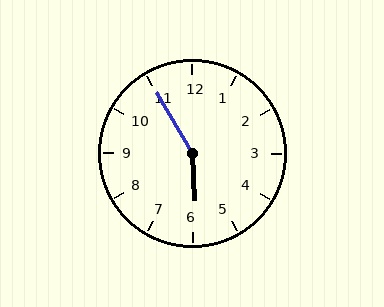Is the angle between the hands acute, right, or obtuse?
It is obtuse.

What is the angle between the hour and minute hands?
Approximately 152 degrees.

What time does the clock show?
5:55.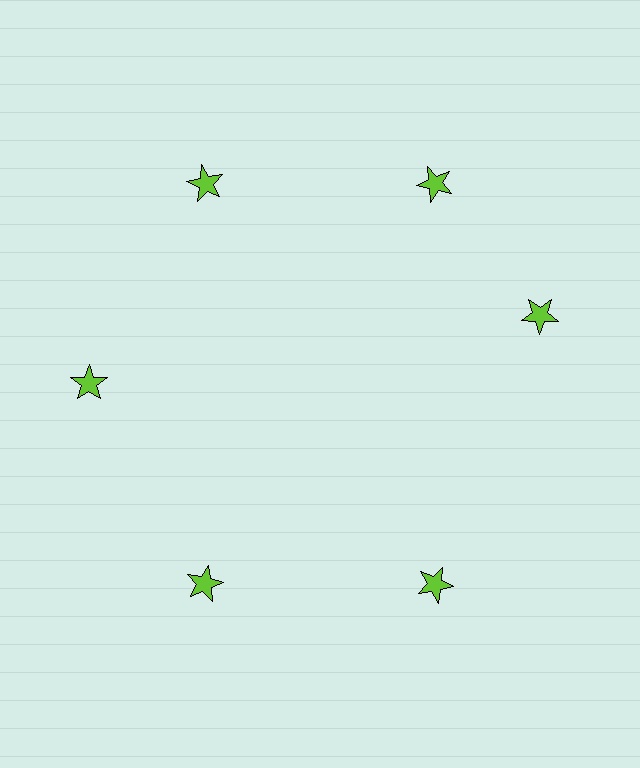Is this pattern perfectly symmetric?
No. The 6 lime stars are arranged in a ring, but one element near the 3 o'clock position is rotated out of alignment along the ring, breaking the 6-fold rotational symmetry.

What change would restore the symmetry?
The symmetry would be restored by rotating it back into even spacing with its neighbors so that all 6 stars sit at equal angles and equal distance from the center.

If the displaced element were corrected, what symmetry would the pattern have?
It would have 6-fold rotational symmetry — the pattern would map onto itself every 60 degrees.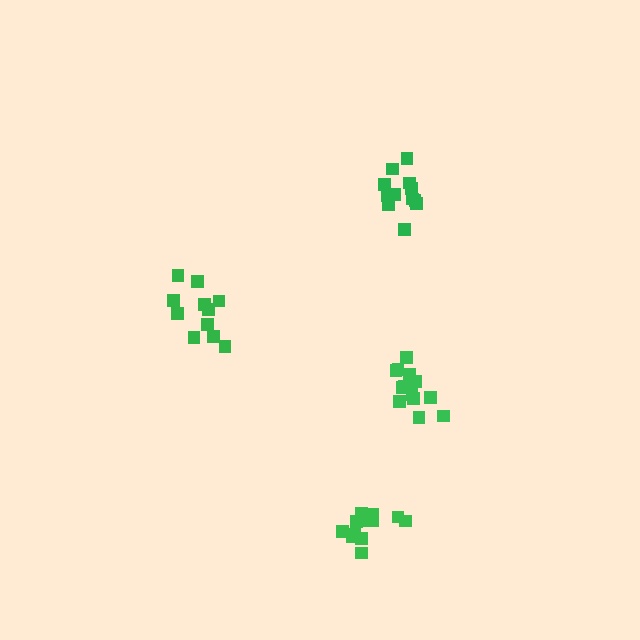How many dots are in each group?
Group 1: 12 dots, Group 2: 14 dots, Group 3: 11 dots, Group 4: 12 dots (49 total).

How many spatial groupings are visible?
There are 4 spatial groupings.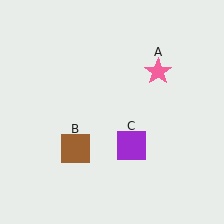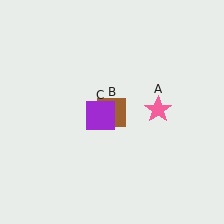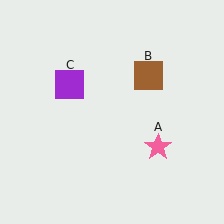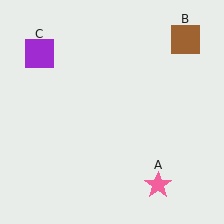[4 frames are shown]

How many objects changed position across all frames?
3 objects changed position: pink star (object A), brown square (object B), purple square (object C).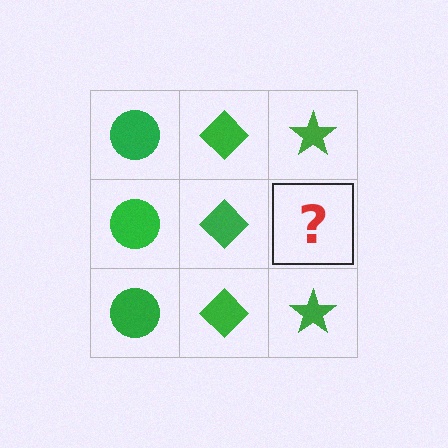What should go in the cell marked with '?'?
The missing cell should contain a green star.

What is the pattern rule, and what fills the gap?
The rule is that each column has a consistent shape. The gap should be filled with a green star.